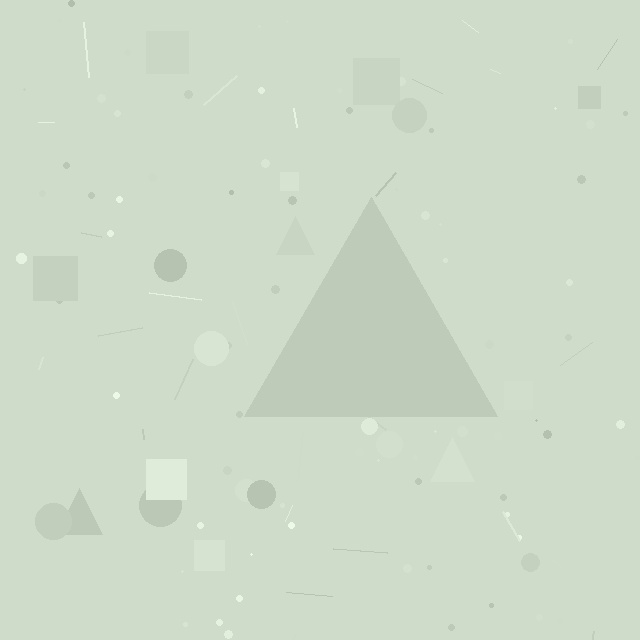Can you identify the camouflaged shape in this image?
The camouflaged shape is a triangle.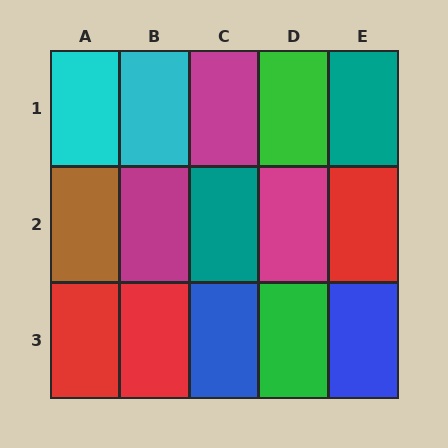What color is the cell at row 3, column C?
Blue.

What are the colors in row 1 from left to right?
Cyan, cyan, magenta, green, teal.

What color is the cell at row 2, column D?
Magenta.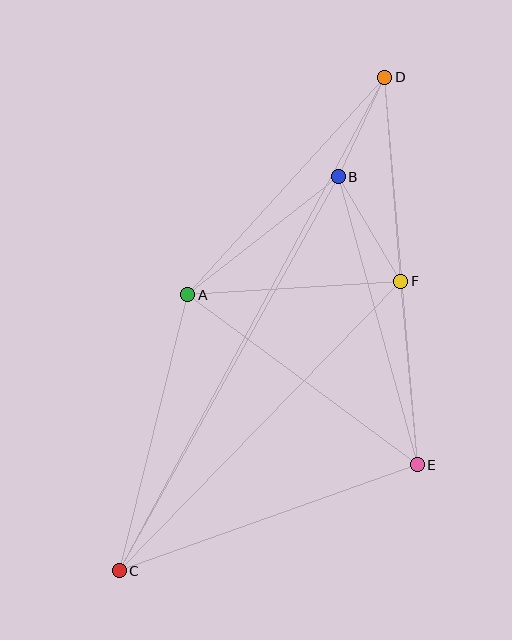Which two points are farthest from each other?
Points C and D are farthest from each other.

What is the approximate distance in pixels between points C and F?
The distance between C and F is approximately 404 pixels.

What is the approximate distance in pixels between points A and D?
The distance between A and D is approximately 294 pixels.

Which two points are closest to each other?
Points B and D are closest to each other.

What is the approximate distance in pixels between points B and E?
The distance between B and E is approximately 299 pixels.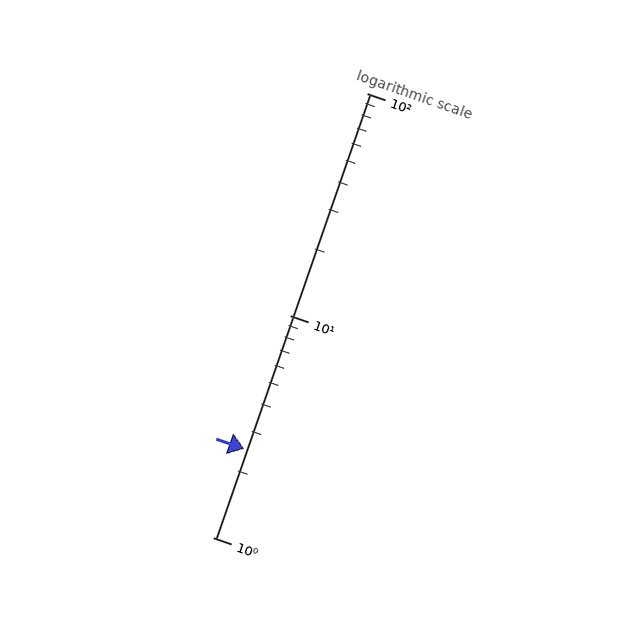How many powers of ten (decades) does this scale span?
The scale spans 2 decades, from 1 to 100.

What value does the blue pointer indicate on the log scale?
The pointer indicates approximately 2.5.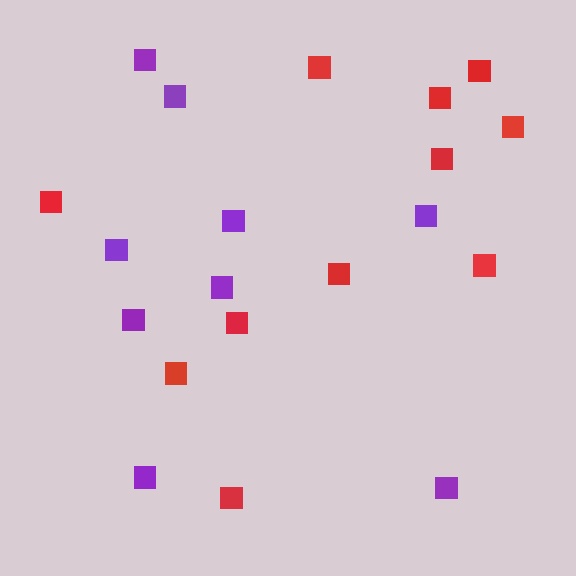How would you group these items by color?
There are 2 groups: one group of red squares (11) and one group of purple squares (9).